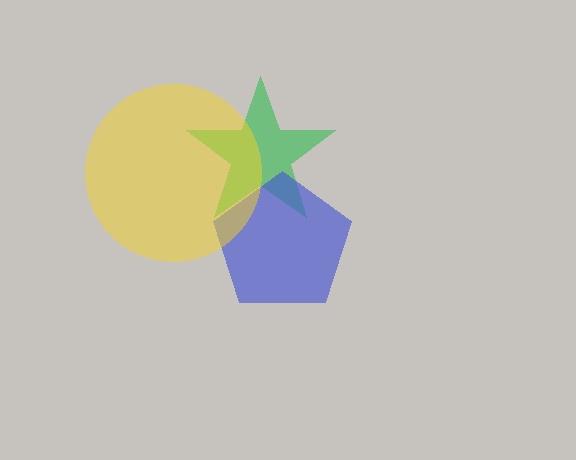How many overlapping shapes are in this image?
There are 3 overlapping shapes in the image.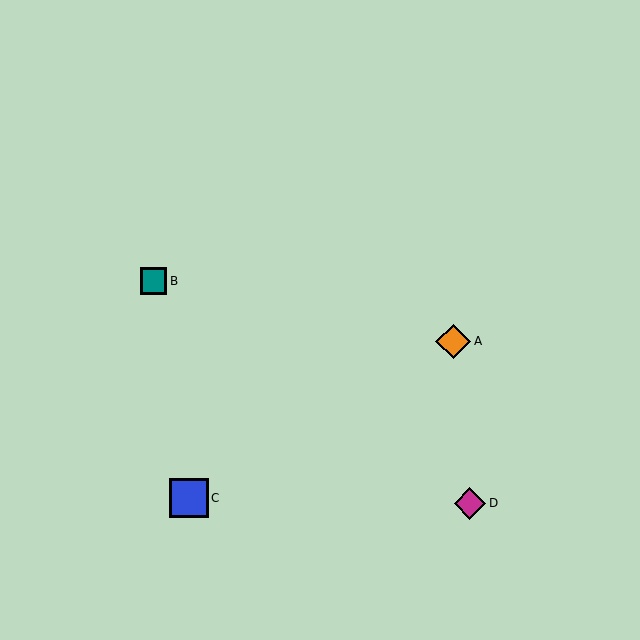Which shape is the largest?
The blue square (labeled C) is the largest.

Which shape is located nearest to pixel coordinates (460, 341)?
The orange diamond (labeled A) at (453, 341) is nearest to that location.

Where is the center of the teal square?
The center of the teal square is at (153, 281).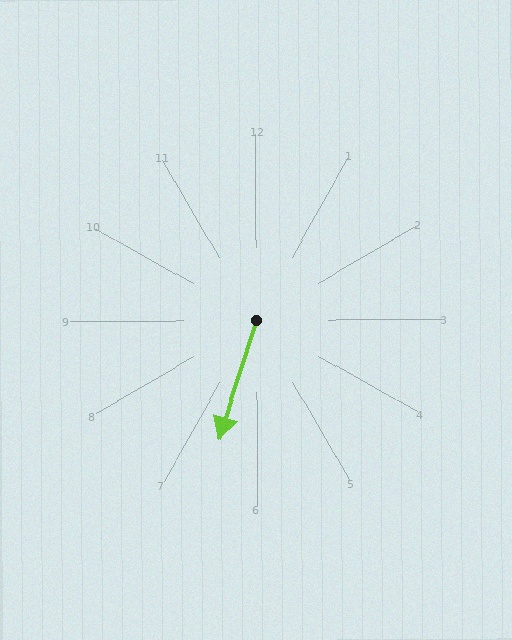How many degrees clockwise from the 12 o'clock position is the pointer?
Approximately 198 degrees.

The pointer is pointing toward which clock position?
Roughly 7 o'clock.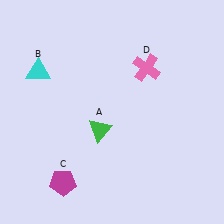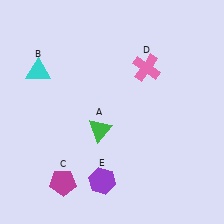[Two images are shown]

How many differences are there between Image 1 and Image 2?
There is 1 difference between the two images.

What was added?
A purple hexagon (E) was added in Image 2.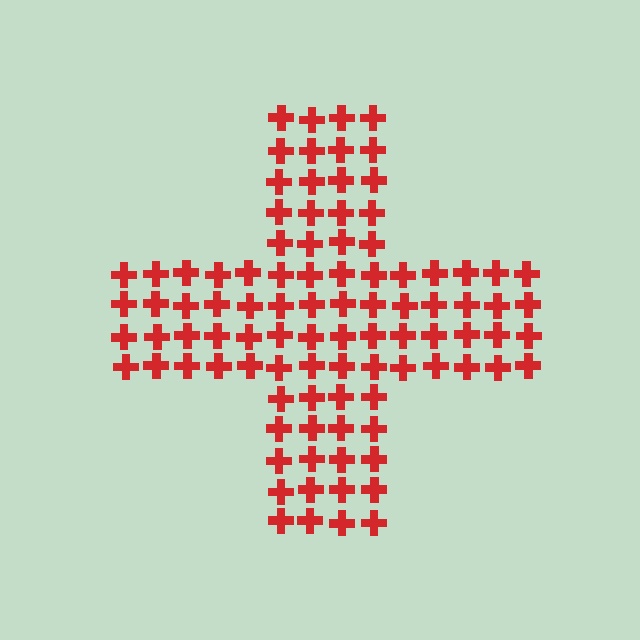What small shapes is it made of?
It is made of small crosses.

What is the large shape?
The large shape is a cross.